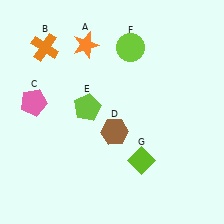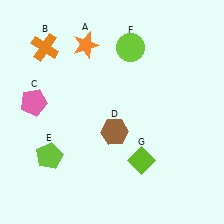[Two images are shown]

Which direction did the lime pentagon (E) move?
The lime pentagon (E) moved down.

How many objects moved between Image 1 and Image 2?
1 object moved between the two images.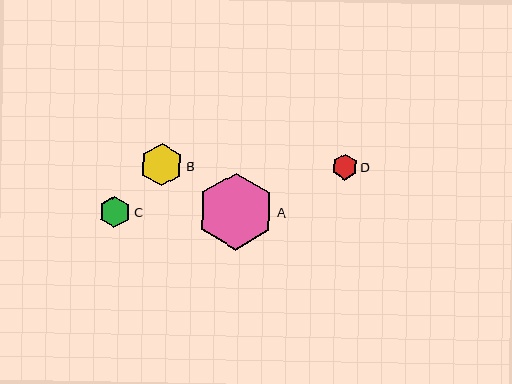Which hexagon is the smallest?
Hexagon D is the smallest with a size of approximately 25 pixels.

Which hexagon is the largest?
Hexagon A is the largest with a size of approximately 77 pixels.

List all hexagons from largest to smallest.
From largest to smallest: A, B, C, D.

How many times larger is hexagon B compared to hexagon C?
Hexagon B is approximately 1.4 times the size of hexagon C.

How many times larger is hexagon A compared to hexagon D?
Hexagon A is approximately 3.0 times the size of hexagon D.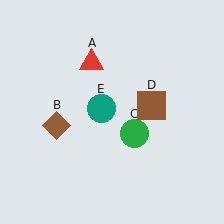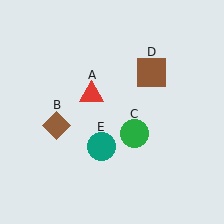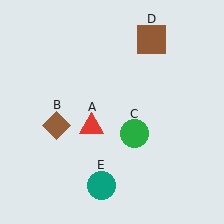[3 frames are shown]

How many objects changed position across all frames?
3 objects changed position: red triangle (object A), brown square (object D), teal circle (object E).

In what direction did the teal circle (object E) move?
The teal circle (object E) moved down.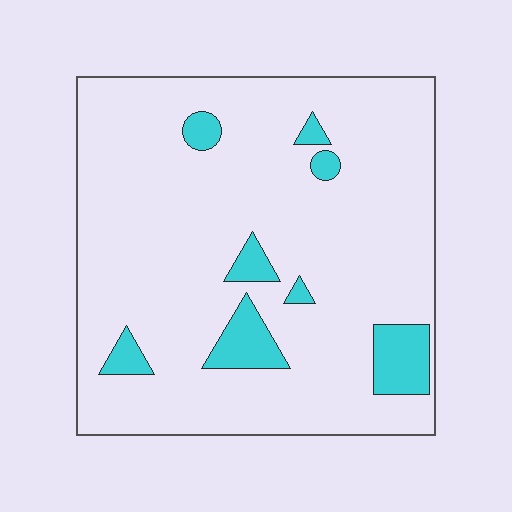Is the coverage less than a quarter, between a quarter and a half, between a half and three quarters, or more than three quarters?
Less than a quarter.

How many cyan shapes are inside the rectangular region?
8.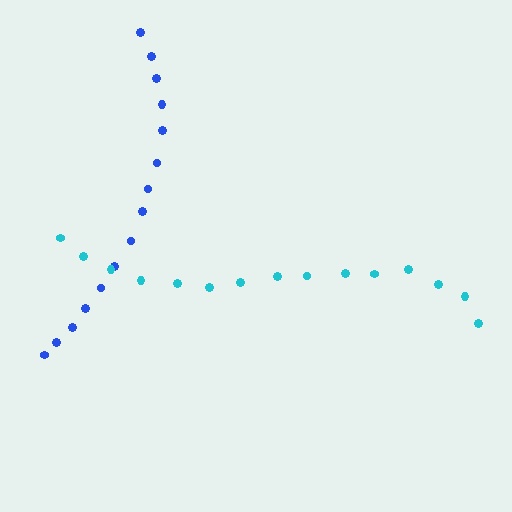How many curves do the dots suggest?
There are 2 distinct paths.